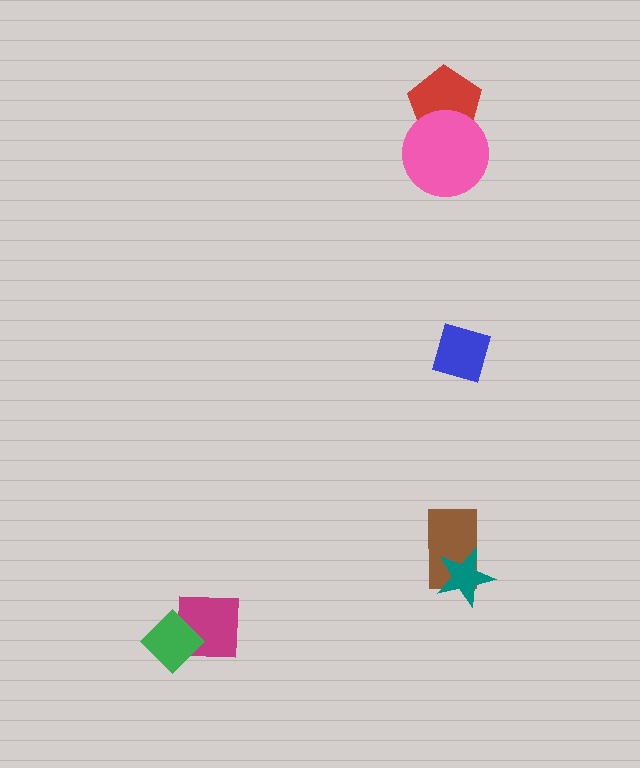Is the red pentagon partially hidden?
Yes, it is partially covered by another shape.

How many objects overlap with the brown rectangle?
1 object overlaps with the brown rectangle.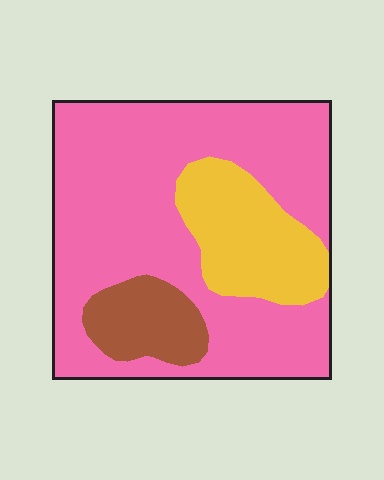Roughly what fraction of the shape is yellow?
Yellow covers roughly 20% of the shape.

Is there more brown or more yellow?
Yellow.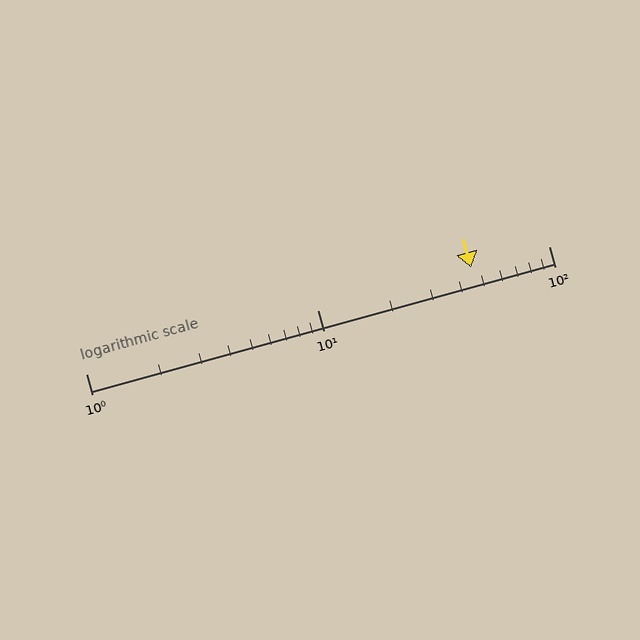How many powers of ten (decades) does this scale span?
The scale spans 2 decades, from 1 to 100.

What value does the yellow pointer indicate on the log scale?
The pointer indicates approximately 46.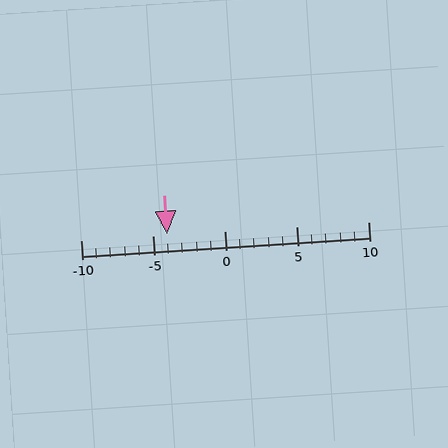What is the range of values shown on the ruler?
The ruler shows values from -10 to 10.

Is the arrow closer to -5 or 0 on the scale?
The arrow is closer to -5.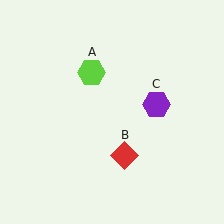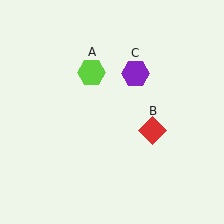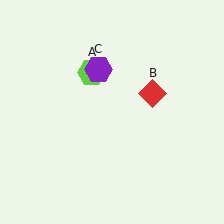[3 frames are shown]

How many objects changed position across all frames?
2 objects changed position: red diamond (object B), purple hexagon (object C).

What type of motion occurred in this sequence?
The red diamond (object B), purple hexagon (object C) rotated counterclockwise around the center of the scene.